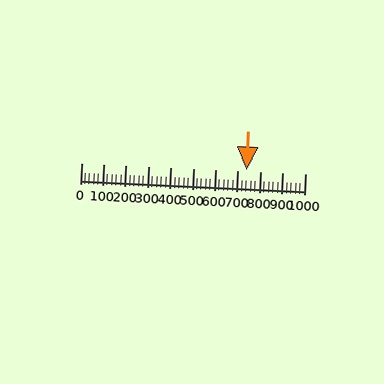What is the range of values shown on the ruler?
The ruler shows values from 0 to 1000.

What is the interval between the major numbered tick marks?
The major tick marks are spaced 100 units apart.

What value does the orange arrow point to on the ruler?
The orange arrow points to approximately 740.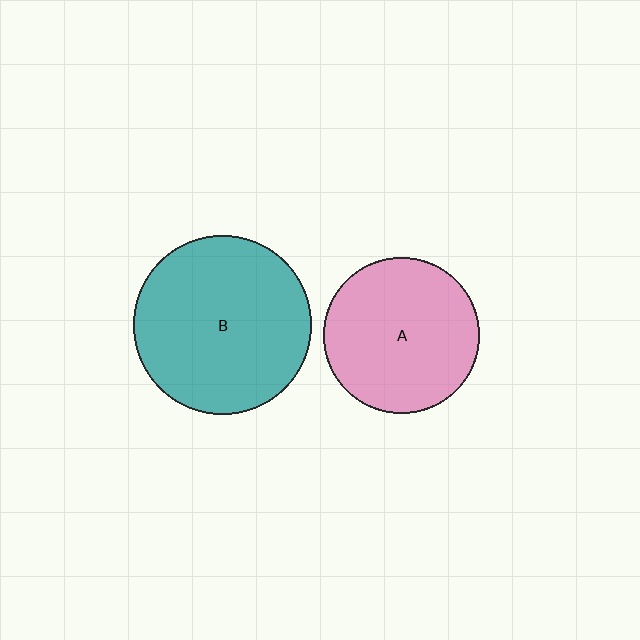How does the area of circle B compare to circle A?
Approximately 1.3 times.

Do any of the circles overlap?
No, none of the circles overlap.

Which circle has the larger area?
Circle B (teal).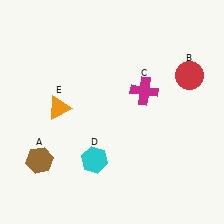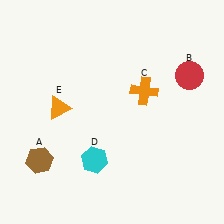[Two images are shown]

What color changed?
The cross (C) changed from magenta in Image 1 to orange in Image 2.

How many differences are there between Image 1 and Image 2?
There is 1 difference between the two images.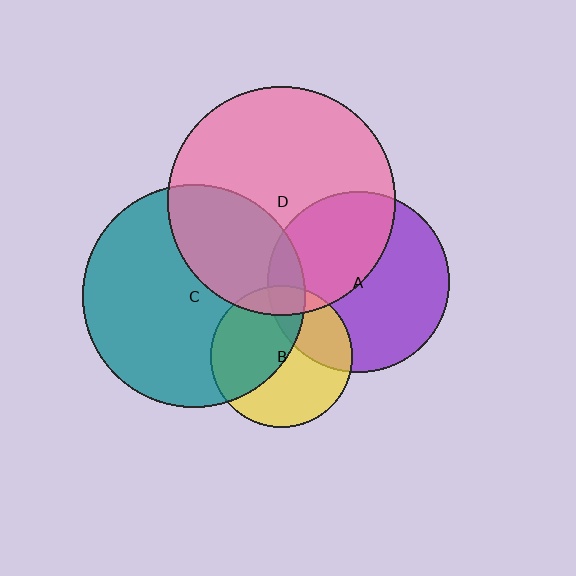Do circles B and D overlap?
Yes.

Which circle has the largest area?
Circle D (pink).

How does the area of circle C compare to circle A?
Approximately 1.5 times.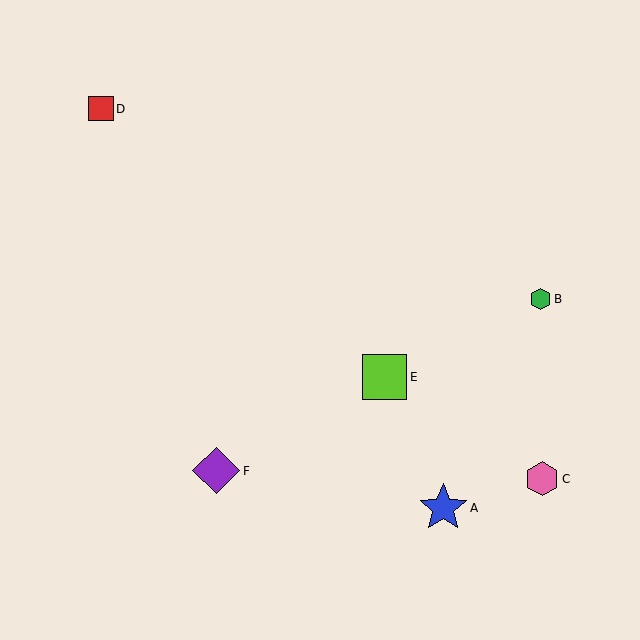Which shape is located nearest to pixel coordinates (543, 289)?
The green hexagon (labeled B) at (540, 299) is nearest to that location.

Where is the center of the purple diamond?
The center of the purple diamond is at (216, 471).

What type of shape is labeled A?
Shape A is a blue star.